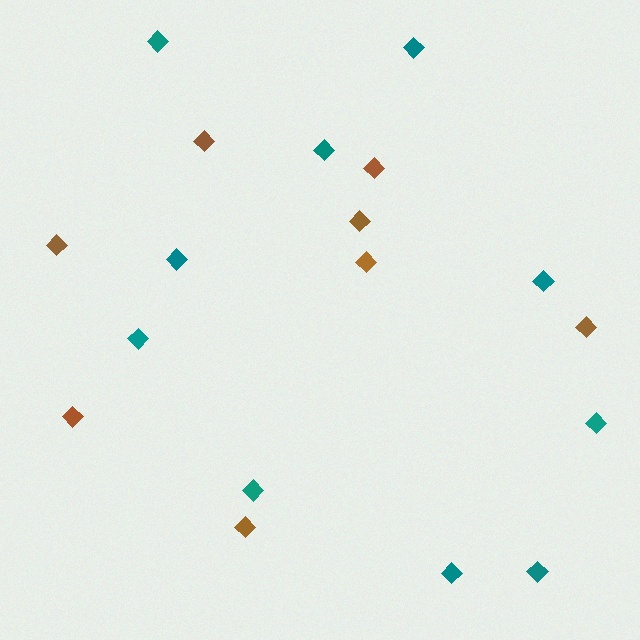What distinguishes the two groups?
There are 2 groups: one group of teal diamonds (10) and one group of brown diamonds (8).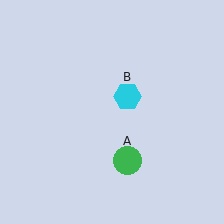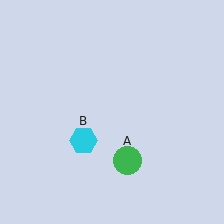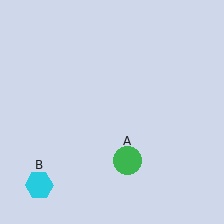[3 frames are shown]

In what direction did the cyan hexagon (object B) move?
The cyan hexagon (object B) moved down and to the left.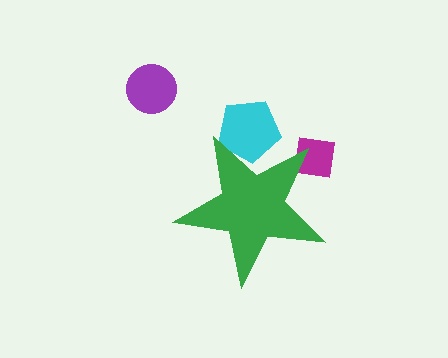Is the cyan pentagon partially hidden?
Yes, the cyan pentagon is partially hidden behind the green star.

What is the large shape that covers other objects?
A green star.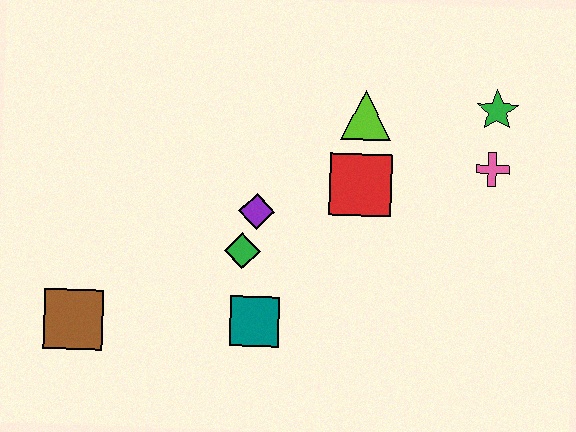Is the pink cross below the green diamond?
No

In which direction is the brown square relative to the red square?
The brown square is to the left of the red square.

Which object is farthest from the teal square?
The green star is farthest from the teal square.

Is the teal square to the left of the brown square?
No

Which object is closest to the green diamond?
The purple diamond is closest to the green diamond.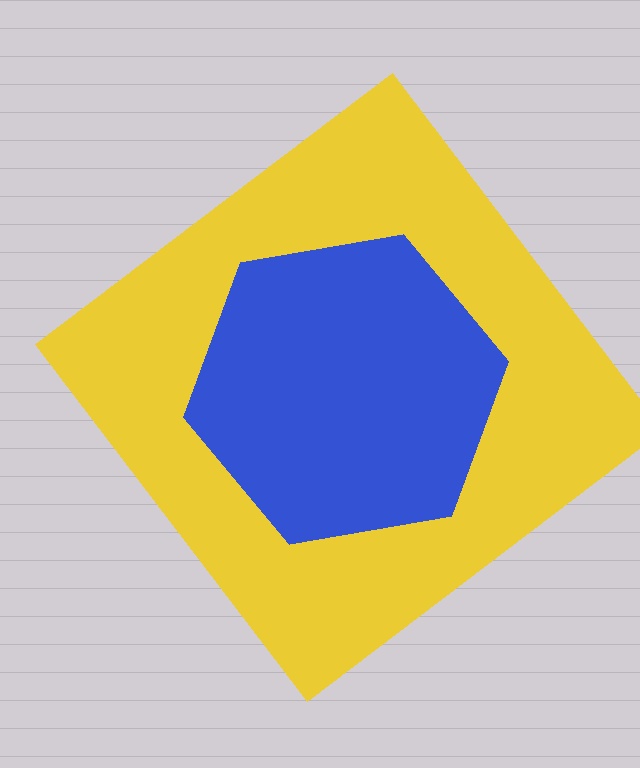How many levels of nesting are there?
2.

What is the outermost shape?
The yellow diamond.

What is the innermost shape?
The blue hexagon.